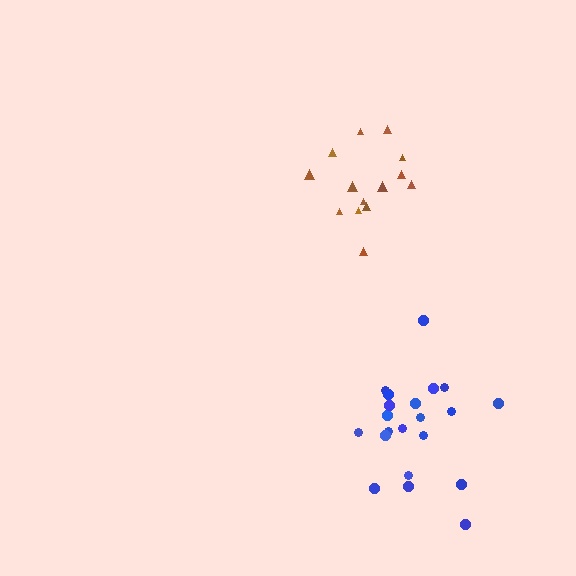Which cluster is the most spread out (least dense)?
Brown.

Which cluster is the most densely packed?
Blue.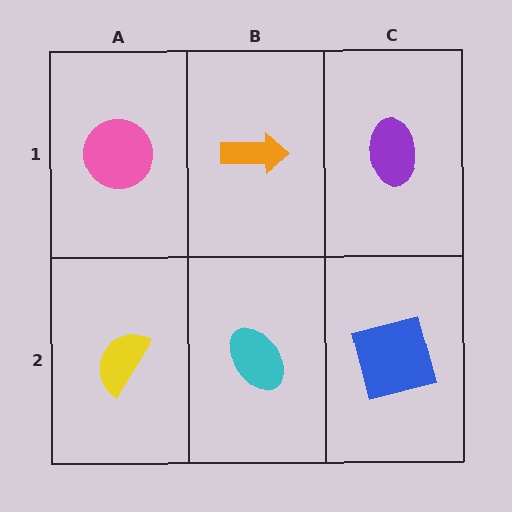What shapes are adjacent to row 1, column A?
A yellow semicircle (row 2, column A), an orange arrow (row 1, column B).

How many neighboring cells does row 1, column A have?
2.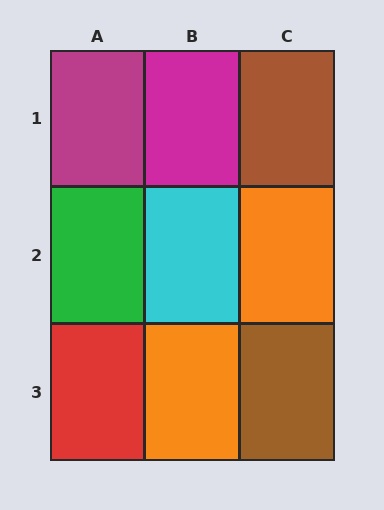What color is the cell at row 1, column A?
Magenta.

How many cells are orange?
2 cells are orange.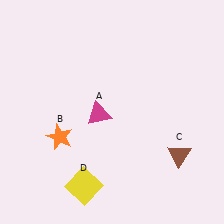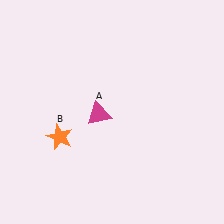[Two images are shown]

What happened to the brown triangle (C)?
The brown triangle (C) was removed in Image 2. It was in the bottom-right area of Image 1.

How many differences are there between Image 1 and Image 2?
There are 2 differences between the two images.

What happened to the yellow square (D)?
The yellow square (D) was removed in Image 2. It was in the bottom-left area of Image 1.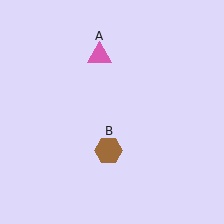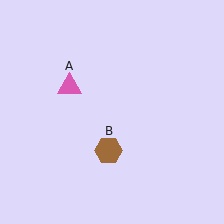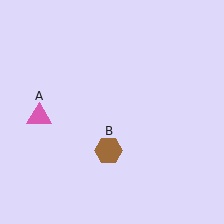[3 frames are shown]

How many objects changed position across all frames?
1 object changed position: pink triangle (object A).